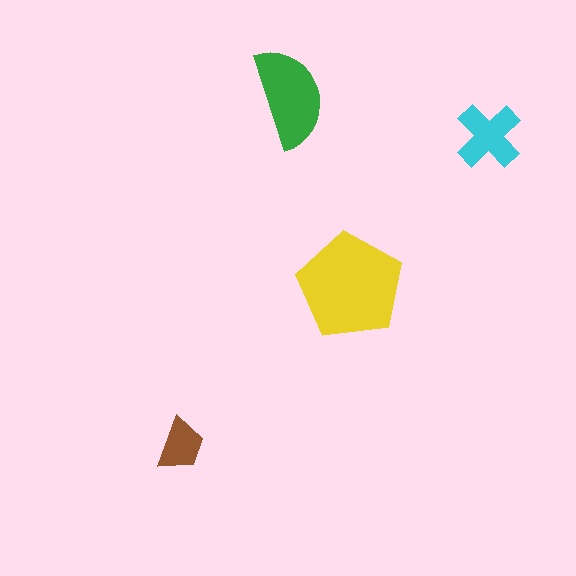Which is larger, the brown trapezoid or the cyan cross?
The cyan cross.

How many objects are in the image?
There are 4 objects in the image.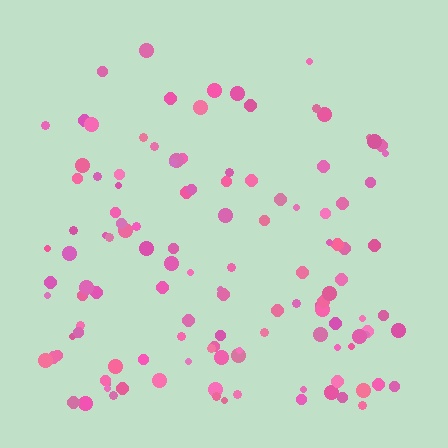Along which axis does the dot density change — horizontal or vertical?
Vertical.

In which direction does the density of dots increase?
From top to bottom, with the bottom side densest.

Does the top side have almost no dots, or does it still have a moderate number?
Still a moderate number, just noticeably fewer than the bottom.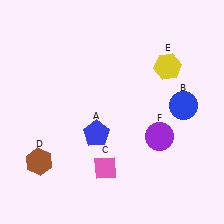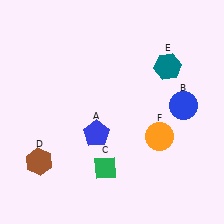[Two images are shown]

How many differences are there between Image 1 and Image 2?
There are 3 differences between the two images.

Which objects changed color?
C changed from pink to green. E changed from yellow to teal. F changed from purple to orange.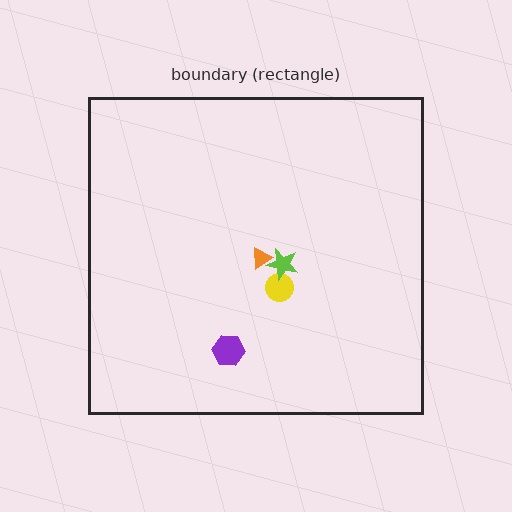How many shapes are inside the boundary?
4 inside, 0 outside.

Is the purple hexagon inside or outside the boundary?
Inside.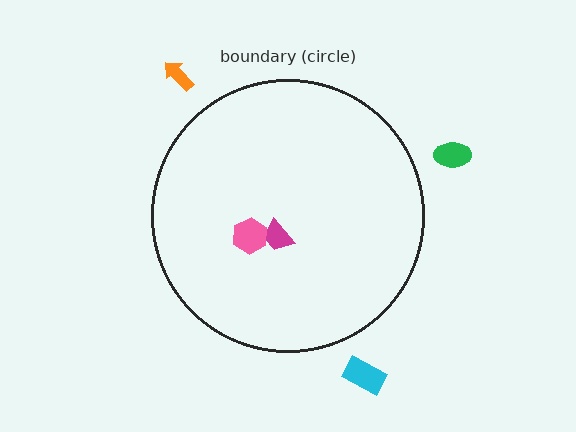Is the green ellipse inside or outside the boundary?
Outside.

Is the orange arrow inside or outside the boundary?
Outside.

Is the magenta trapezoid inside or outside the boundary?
Inside.